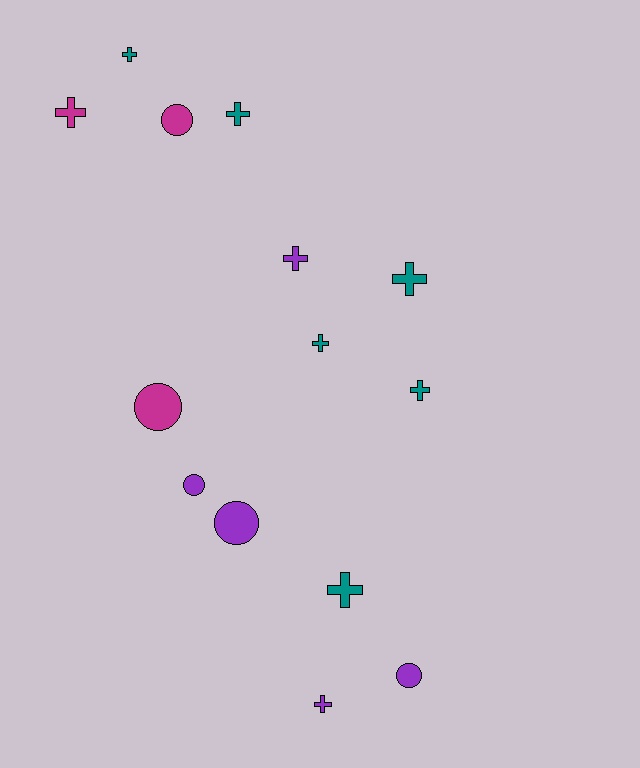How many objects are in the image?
There are 14 objects.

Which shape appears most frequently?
Cross, with 9 objects.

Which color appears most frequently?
Teal, with 6 objects.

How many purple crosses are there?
There are 2 purple crosses.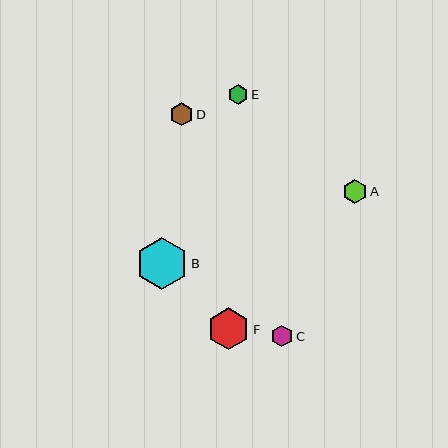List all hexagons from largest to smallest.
From largest to smallest: B, F, A, D, C, E.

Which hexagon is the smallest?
Hexagon E is the smallest with a size of approximately 20 pixels.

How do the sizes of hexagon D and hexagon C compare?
Hexagon D and hexagon C are approximately the same size.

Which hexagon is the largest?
Hexagon B is the largest with a size of approximately 52 pixels.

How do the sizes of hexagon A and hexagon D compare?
Hexagon A and hexagon D are approximately the same size.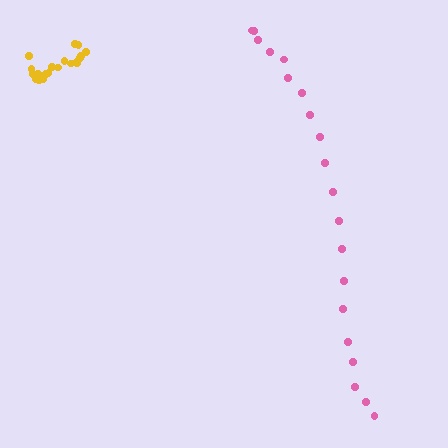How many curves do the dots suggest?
There are 2 distinct paths.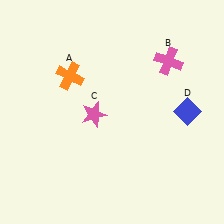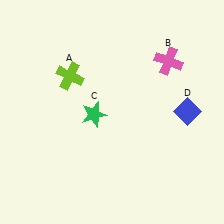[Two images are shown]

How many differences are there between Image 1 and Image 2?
There are 2 differences between the two images.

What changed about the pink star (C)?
In Image 1, C is pink. In Image 2, it changed to green.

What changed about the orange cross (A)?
In Image 1, A is orange. In Image 2, it changed to lime.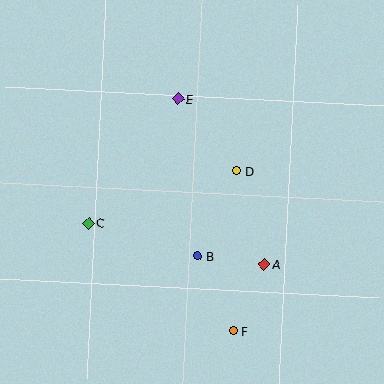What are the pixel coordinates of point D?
Point D is at (237, 171).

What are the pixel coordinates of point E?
Point E is at (178, 99).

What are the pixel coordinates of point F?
Point F is at (233, 331).